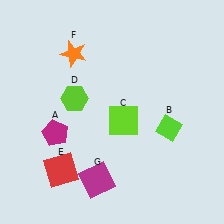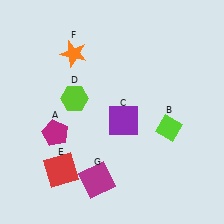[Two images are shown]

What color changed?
The square (C) changed from lime in Image 1 to purple in Image 2.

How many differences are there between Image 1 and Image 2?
There is 1 difference between the two images.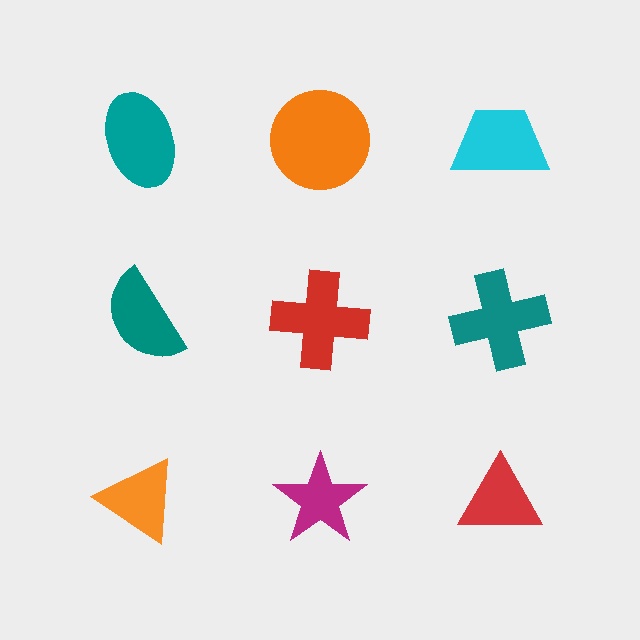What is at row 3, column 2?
A magenta star.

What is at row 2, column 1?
A teal semicircle.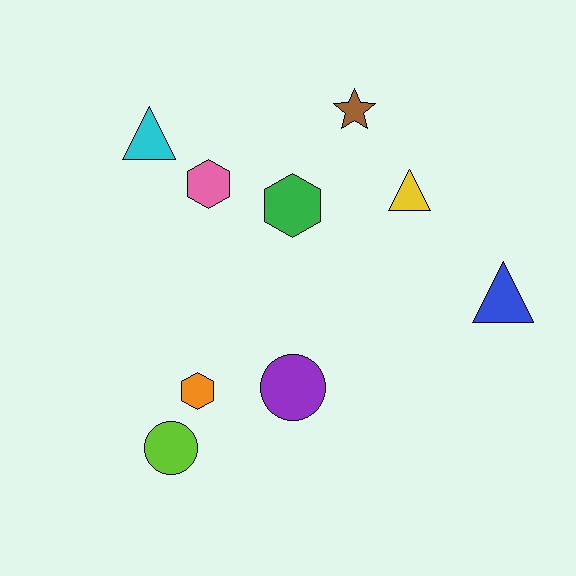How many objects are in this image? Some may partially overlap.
There are 9 objects.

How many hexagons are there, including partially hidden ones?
There are 3 hexagons.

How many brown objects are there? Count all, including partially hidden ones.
There is 1 brown object.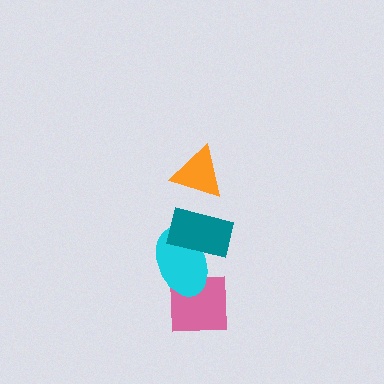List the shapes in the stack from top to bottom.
From top to bottom: the orange triangle, the teal rectangle, the cyan ellipse, the pink square.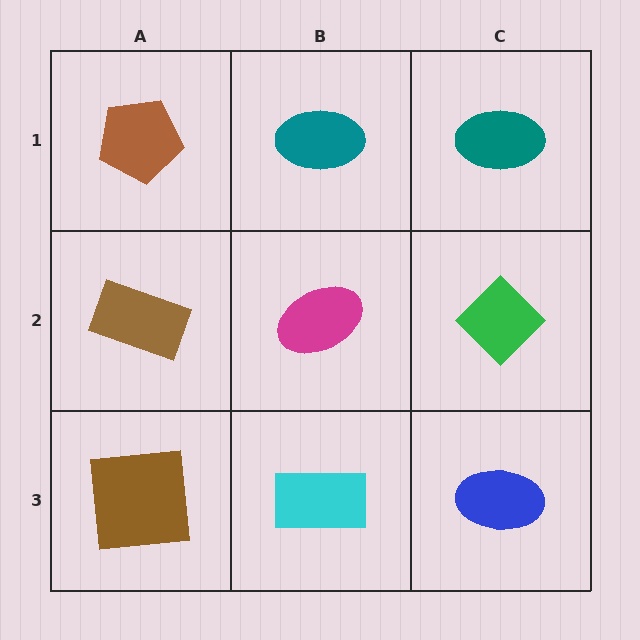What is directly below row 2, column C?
A blue ellipse.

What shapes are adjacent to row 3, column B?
A magenta ellipse (row 2, column B), a brown square (row 3, column A), a blue ellipse (row 3, column C).